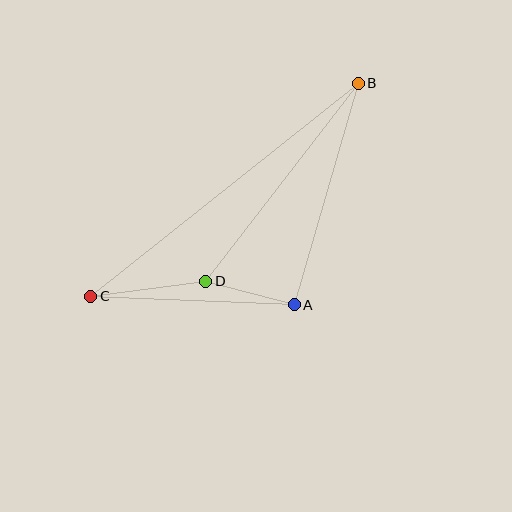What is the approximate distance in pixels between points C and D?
The distance between C and D is approximately 116 pixels.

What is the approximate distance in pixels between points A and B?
The distance between A and B is approximately 231 pixels.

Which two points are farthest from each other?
Points B and C are farthest from each other.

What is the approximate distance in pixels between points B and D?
The distance between B and D is approximately 250 pixels.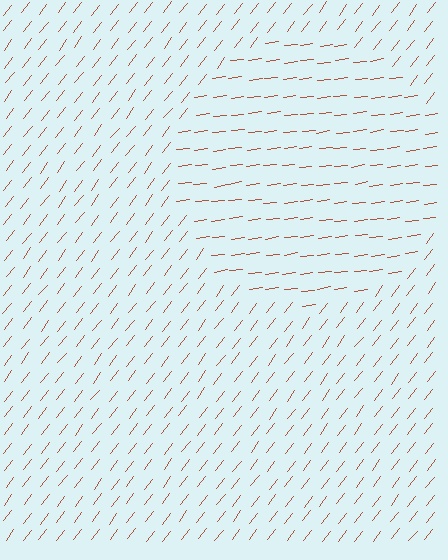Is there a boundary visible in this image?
Yes, there is a texture boundary formed by a change in line orientation.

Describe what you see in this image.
The image is filled with small brown line segments. A circle region in the image has lines oriented differently from the surrounding lines, creating a visible texture boundary.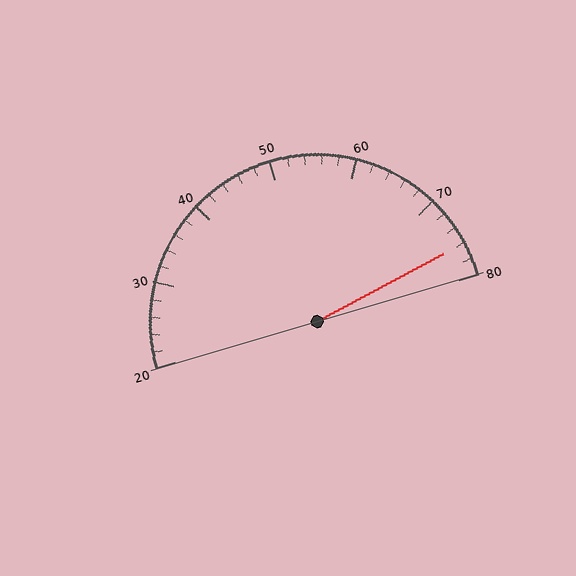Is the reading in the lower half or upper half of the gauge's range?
The reading is in the upper half of the range (20 to 80).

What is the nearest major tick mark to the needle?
The nearest major tick mark is 80.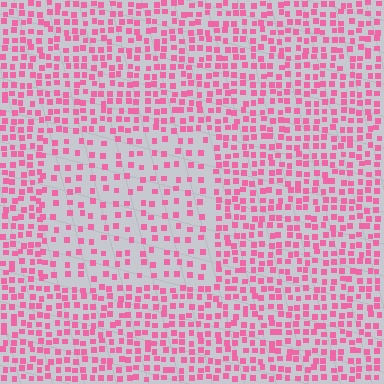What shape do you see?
I see a rectangle.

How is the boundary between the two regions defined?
The boundary is defined by a change in element density (approximately 1.9x ratio). All elements are the same color, size, and shape.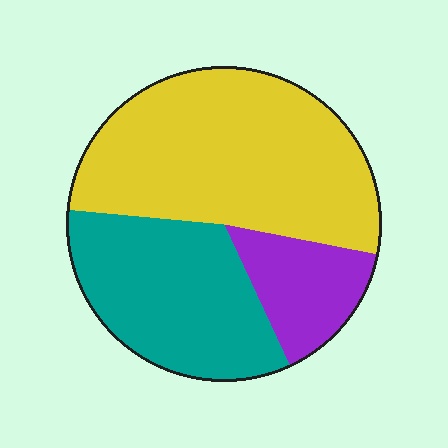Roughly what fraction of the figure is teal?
Teal takes up about one third (1/3) of the figure.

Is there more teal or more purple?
Teal.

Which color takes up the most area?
Yellow, at roughly 50%.